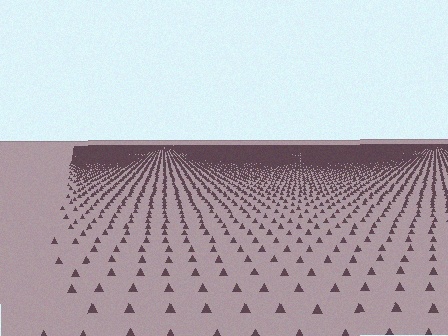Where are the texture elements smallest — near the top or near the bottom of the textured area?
Near the top.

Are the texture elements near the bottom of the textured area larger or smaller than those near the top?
Larger. Near the bottom, elements are closer to the viewer and appear at a bigger on-screen size.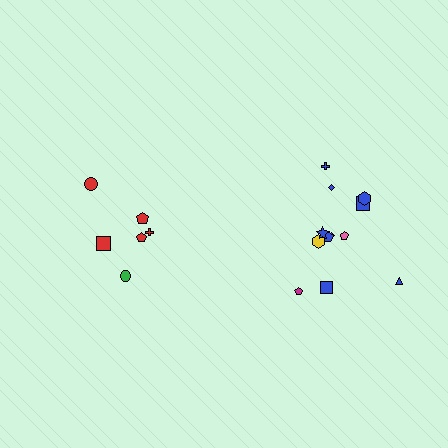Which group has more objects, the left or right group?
The right group.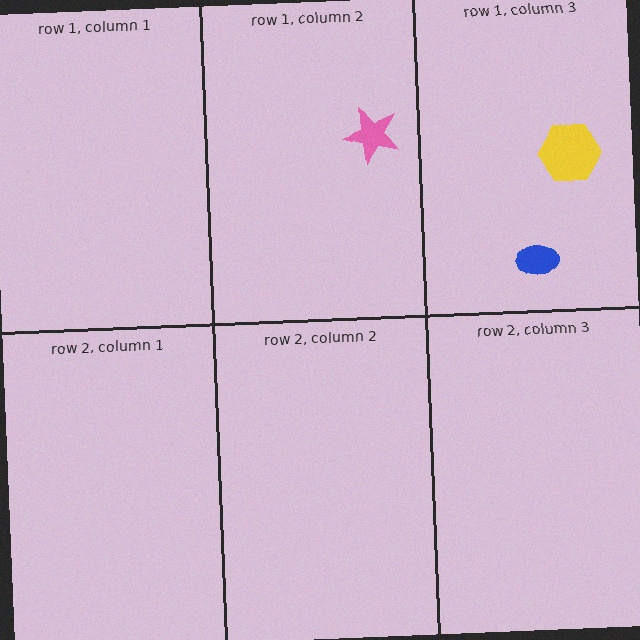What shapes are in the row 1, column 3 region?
The yellow hexagon, the blue ellipse.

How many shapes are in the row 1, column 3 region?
2.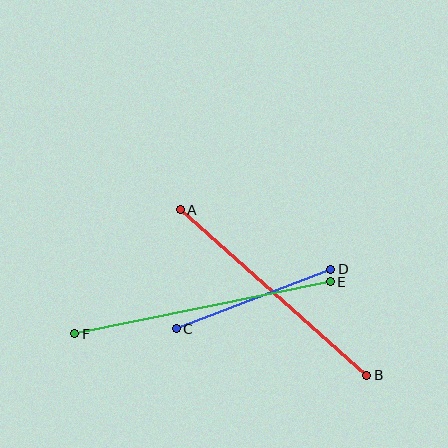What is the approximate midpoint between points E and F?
The midpoint is at approximately (202, 308) pixels.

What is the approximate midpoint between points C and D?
The midpoint is at approximately (253, 299) pixels.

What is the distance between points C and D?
The distance is approximately 165 pixels.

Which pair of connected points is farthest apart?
Points E and F are farthest apart.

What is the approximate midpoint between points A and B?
The midpoint is at approximately (273, 292) pixels.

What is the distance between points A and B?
The distance is approximately 249 pixels.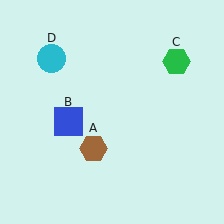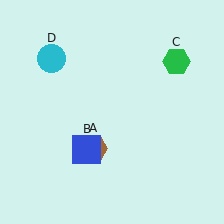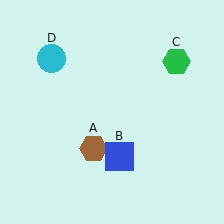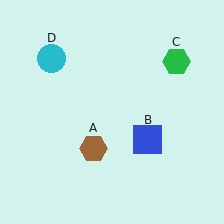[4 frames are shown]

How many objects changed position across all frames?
1 object changed position: blue square (object B).